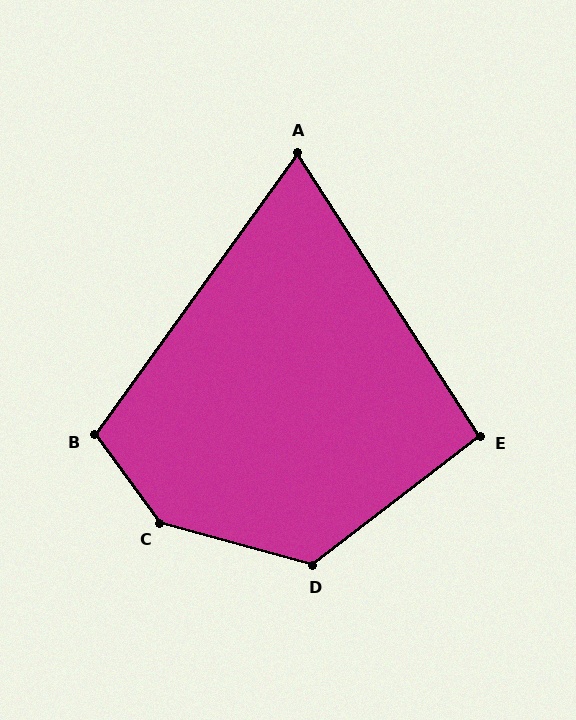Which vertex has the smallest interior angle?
A, at approximately 69 degrees.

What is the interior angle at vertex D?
Approximately 127 degrees (obtuse).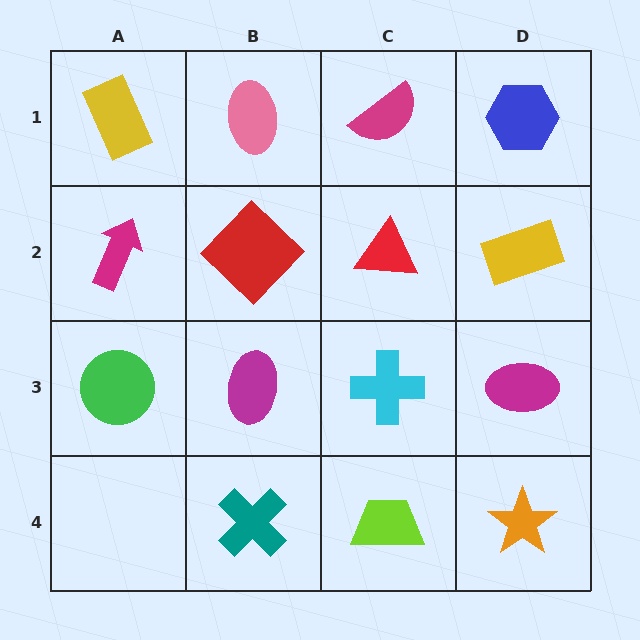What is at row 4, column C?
A lime trapezoid.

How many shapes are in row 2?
4 shapes.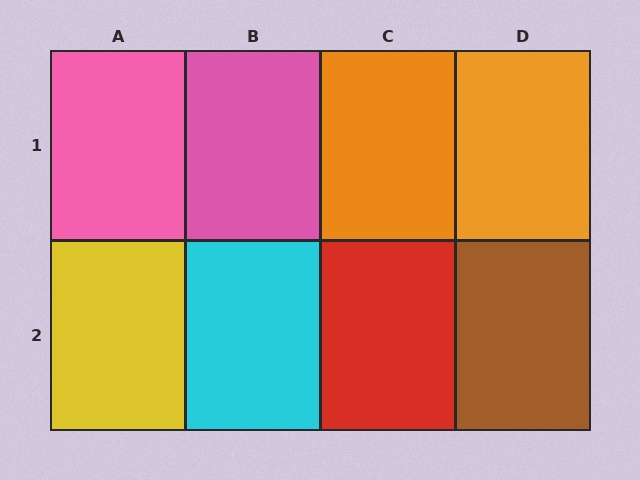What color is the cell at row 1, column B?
Pink.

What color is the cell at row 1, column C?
Orange.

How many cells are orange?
2 cells are orange.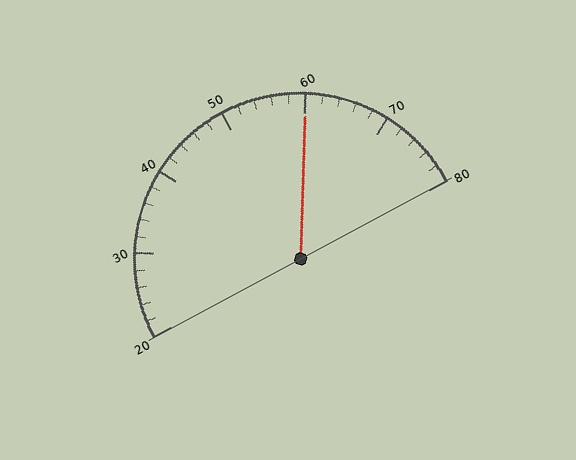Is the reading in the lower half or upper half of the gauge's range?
The reading is in the upper half of the range (20 to 80).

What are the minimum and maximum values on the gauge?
The gauge ranges from 20 to 80.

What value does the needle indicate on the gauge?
The needle indicates approximately 60.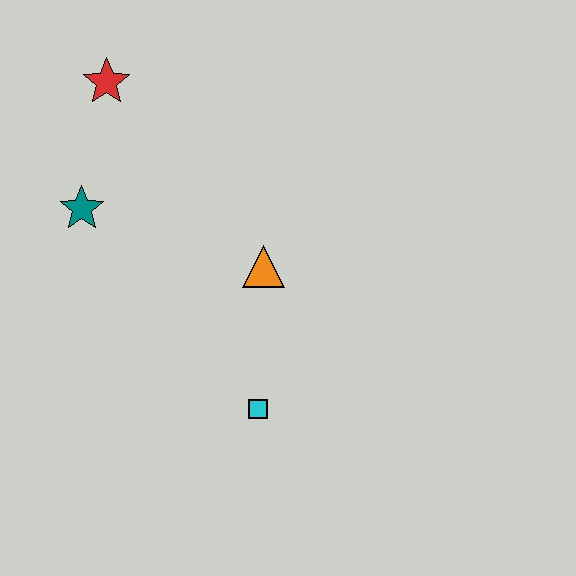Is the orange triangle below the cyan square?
No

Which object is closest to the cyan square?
The orange triangle is closest to the cyan square.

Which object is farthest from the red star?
The cyan square is farthest from the red star.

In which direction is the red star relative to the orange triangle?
The red star is above the orange triangle.